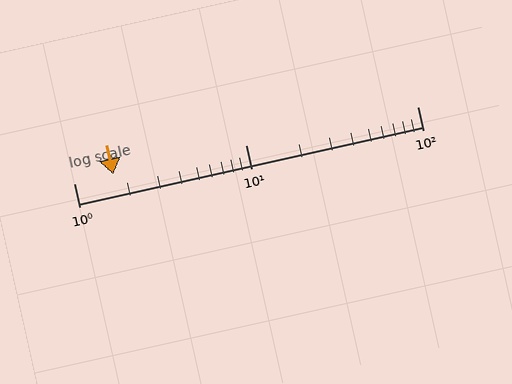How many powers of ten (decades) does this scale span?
The scale spans 2 decades, from 1 to 100.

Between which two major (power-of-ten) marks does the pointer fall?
The pointer is between 1 and 10.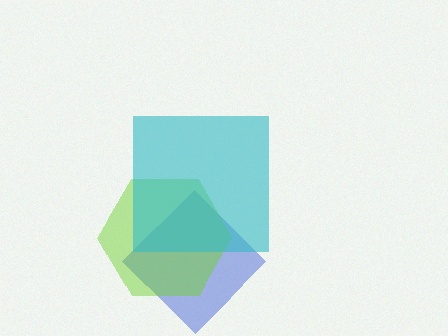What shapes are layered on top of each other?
The layered shapes are: a blue diamond, a lime hexagon, a cyan square.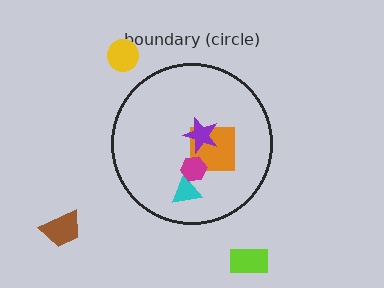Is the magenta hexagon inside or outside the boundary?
Inside.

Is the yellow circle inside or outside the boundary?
Outside.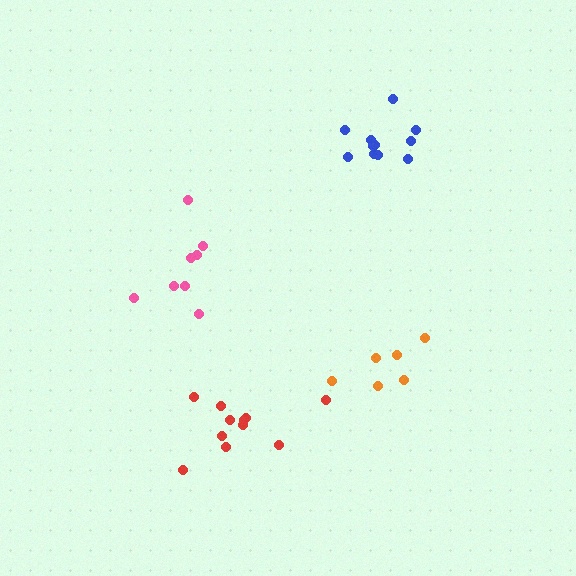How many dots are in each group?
Group 1: 11 dots, Group 2: 6 dots, Group 3: 8 dots, Group 4: 11 dots (36 total).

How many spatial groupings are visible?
There are 4 spatial groupings.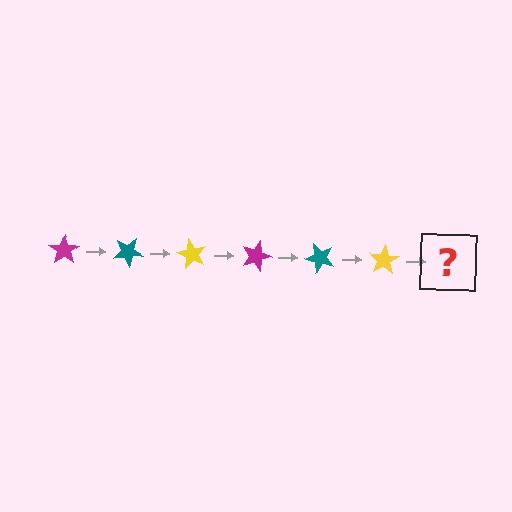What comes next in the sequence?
The next element should be a magenta star, rotated 180 degrees from the start.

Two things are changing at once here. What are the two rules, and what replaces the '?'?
The two rules are that it rotates 30 degrees each step and the color cycles through magenta, teal, and yellow. The '?' should be a magenta star, rotated 180 degrees from the start.